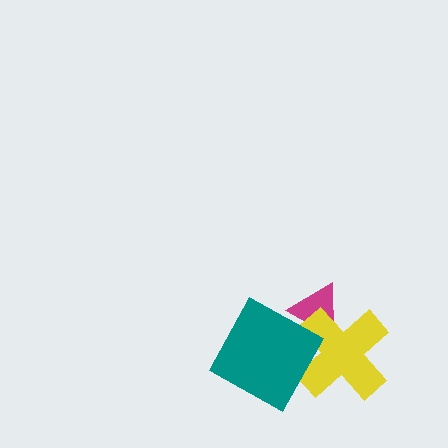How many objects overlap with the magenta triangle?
1 object overlaps with the magenta triangle.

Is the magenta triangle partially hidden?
Yes, it is partially covered by another shape.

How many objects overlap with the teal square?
1 object overlaps with the teal square.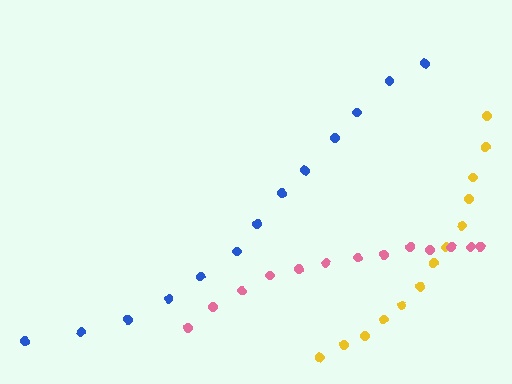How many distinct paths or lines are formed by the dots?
There are 3 distinct paths.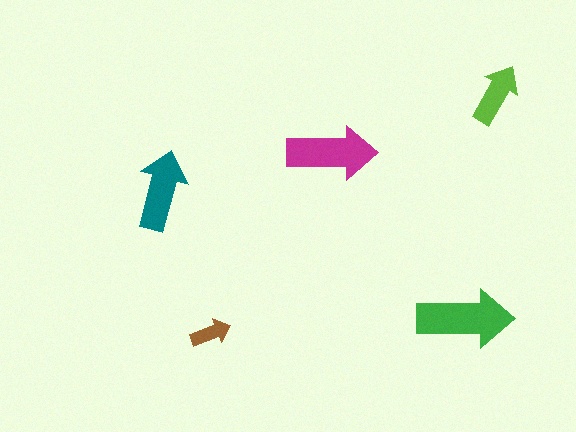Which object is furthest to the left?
The teal arrow is leftmost.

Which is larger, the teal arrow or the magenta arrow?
The magenta one.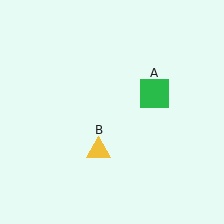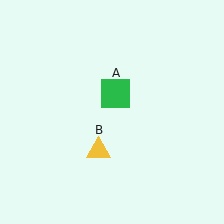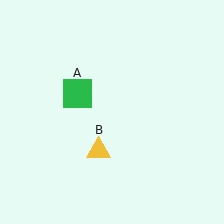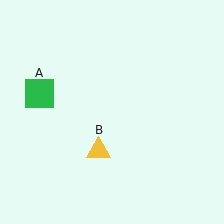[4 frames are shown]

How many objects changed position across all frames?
1 object changed position: green square (object A).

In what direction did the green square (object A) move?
The green square (object A) moved left.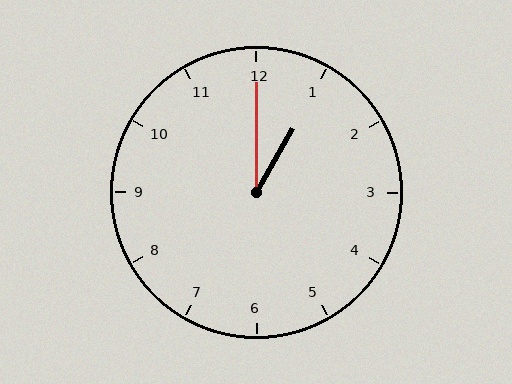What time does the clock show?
1:00.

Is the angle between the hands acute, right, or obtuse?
It is acute.